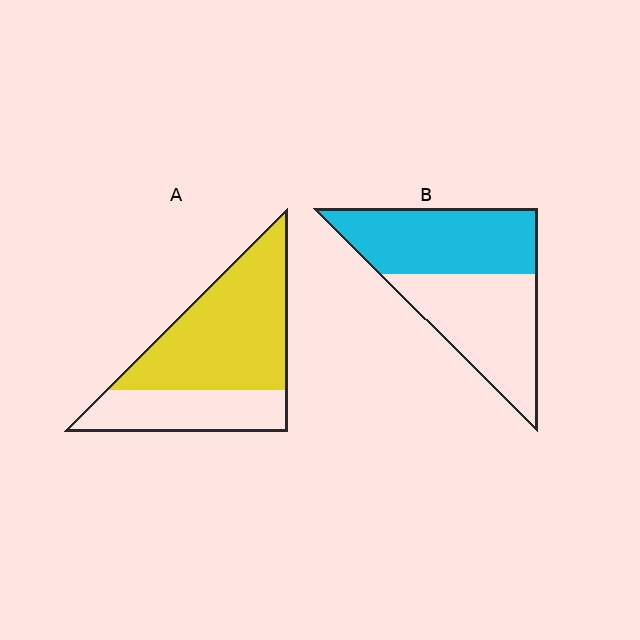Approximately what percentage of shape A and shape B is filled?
A is approximately 65% and B is approximately 50%.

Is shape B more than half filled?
Roughly half.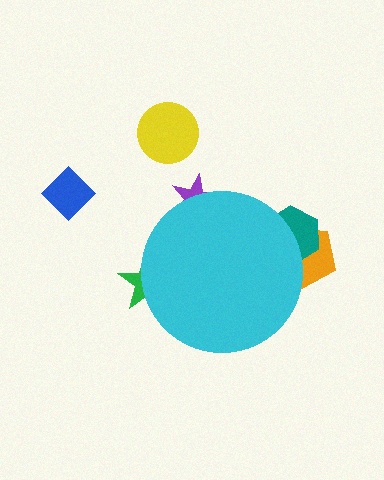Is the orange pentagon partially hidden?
Yes, the orange pentagon is partially hidden behind the cyan circle.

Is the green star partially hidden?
Yes, the green star is partially hidden behind the cyan circle.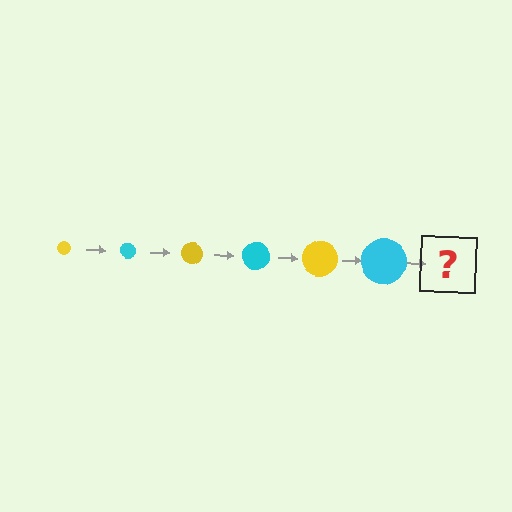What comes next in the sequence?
The next element should be a yellow circle, larger than the previous one.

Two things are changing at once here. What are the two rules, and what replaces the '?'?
The two rules are that the circle grows larger each step and the color cycles through yellow and cyan. The '?' should be a yellow circle, larger than the previous one.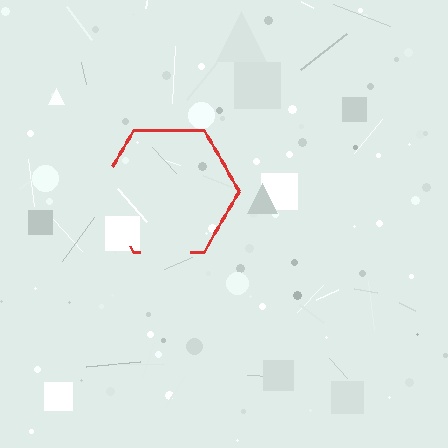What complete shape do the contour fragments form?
The contour fragments form a hexagon.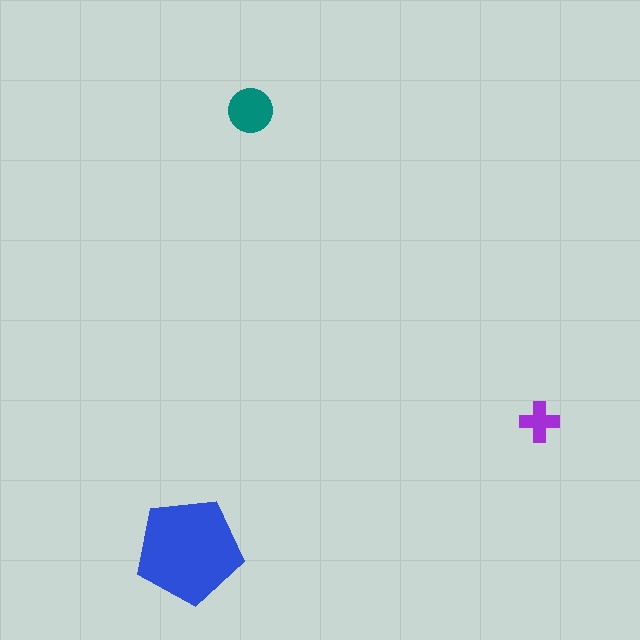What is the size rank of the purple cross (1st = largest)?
3rd.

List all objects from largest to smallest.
The blue pentagon, the teal circle, the purple cross.